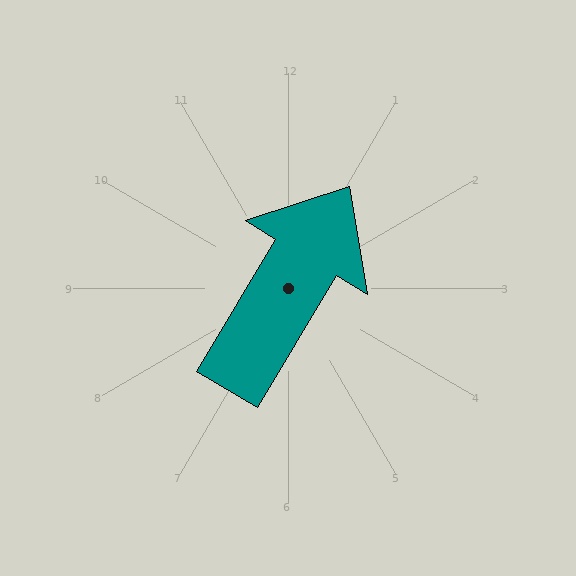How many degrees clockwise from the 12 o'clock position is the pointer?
Approximately 31 degrees.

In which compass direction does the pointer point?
Northeast.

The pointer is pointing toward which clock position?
Roughly 1 o'clock.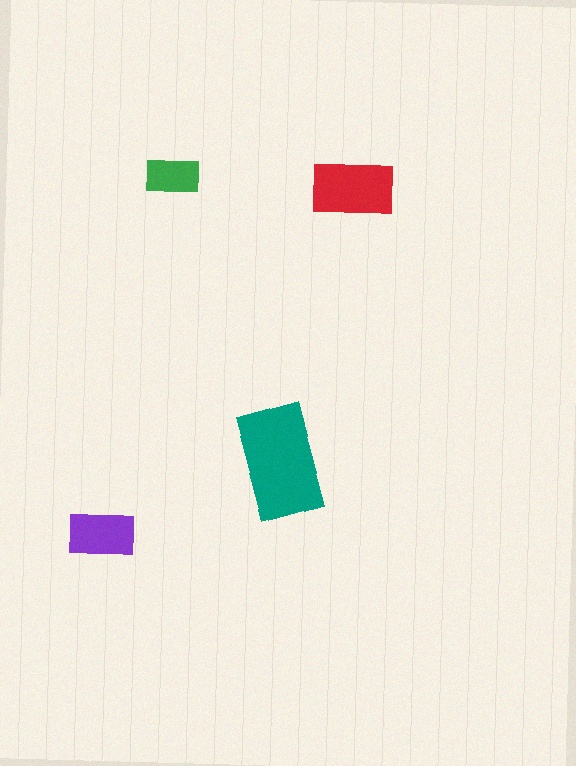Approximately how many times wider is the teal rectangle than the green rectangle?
About 2 times wider.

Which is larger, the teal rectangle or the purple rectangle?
The teal one.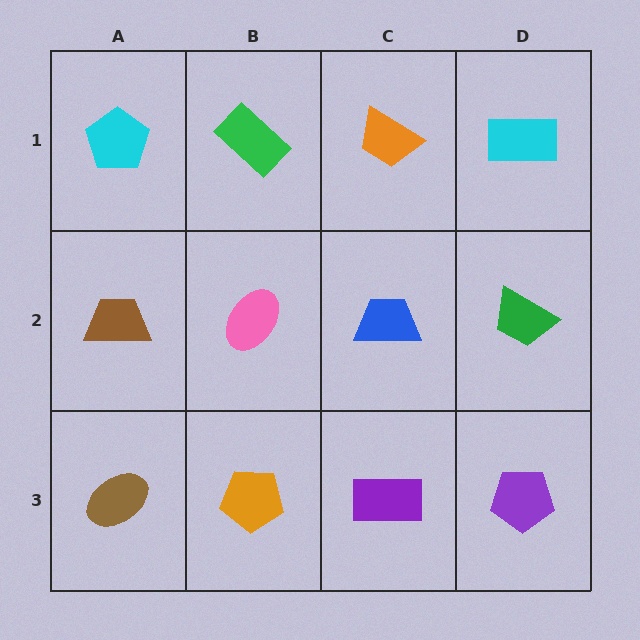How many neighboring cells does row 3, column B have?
3.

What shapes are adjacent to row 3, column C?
A blue trapezoid (row 2, column C), an orange pentagon (row 3, column B), a purple pentagon (row 3, column D).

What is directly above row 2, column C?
An orange trapezoid.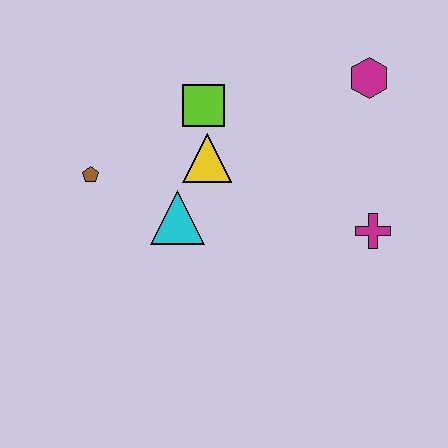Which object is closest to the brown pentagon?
The cyan triangle is closest to the brown pentagon.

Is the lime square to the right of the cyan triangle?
Yes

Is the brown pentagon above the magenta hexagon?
No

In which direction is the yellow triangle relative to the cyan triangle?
The yellow triangle is above the cyan triangle.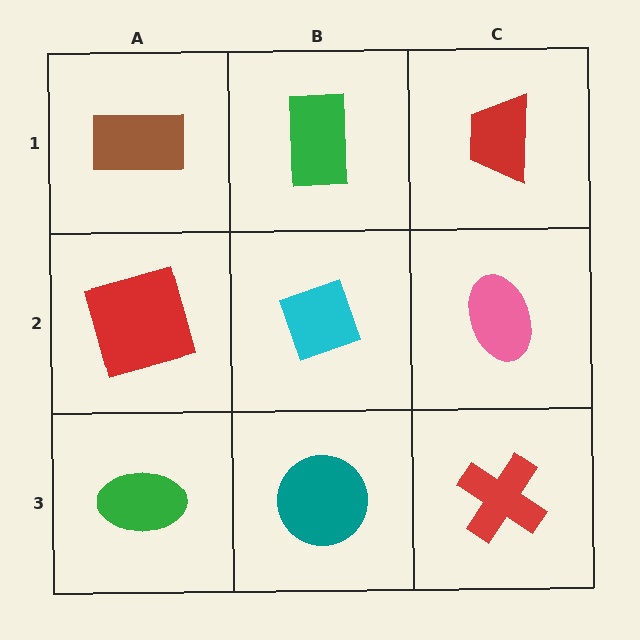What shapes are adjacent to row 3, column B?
A cyan diamond (row 2, column B), a green ellipse (row 3, column A), a red cross (row 3, column C).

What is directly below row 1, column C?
A pink ellipse.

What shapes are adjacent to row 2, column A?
A brown rectangle (row 1, column A), a green ellipse (row 3, column A), a cyan diamond (row 2, column B).